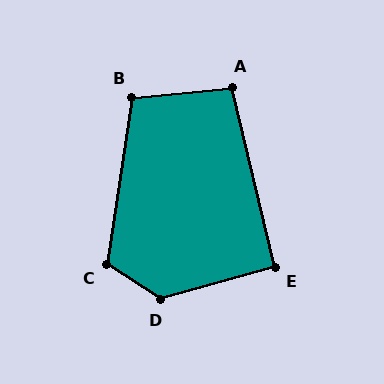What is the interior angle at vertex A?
Approximately 98 degrees (obtuse).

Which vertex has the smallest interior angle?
E, at approximately 92 degrees.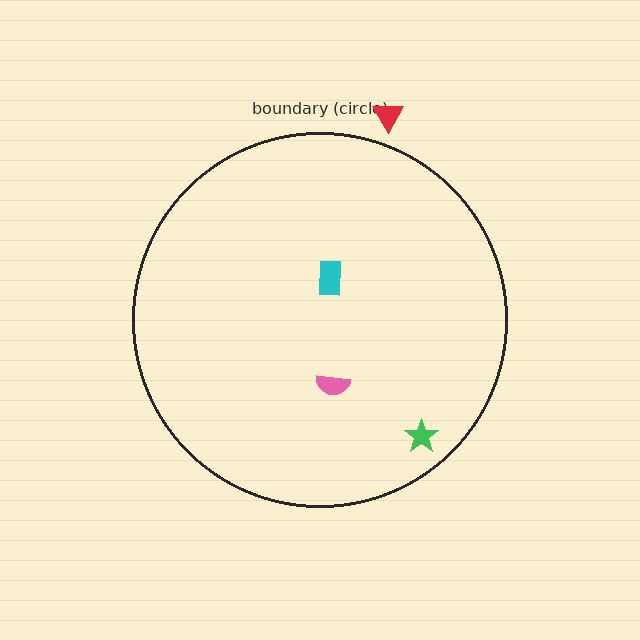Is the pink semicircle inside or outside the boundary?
Inside.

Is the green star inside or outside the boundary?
Inside.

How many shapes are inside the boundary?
3 inside, 1 outside.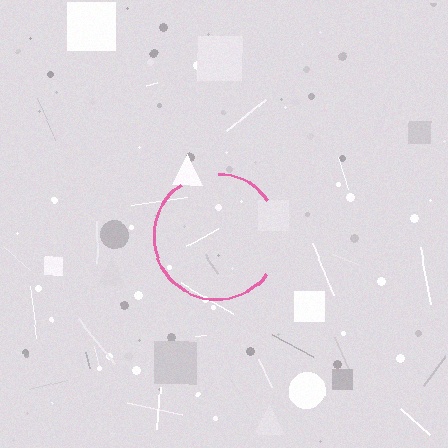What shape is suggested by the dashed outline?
The dashed outline suggests a circle.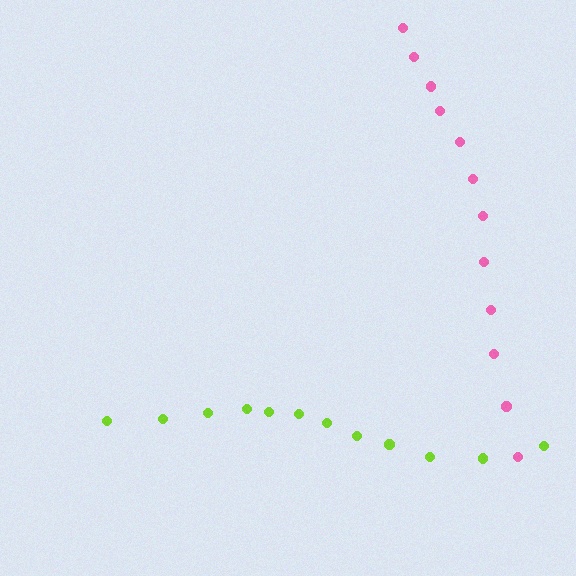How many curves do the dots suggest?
There are 2 distinct paths.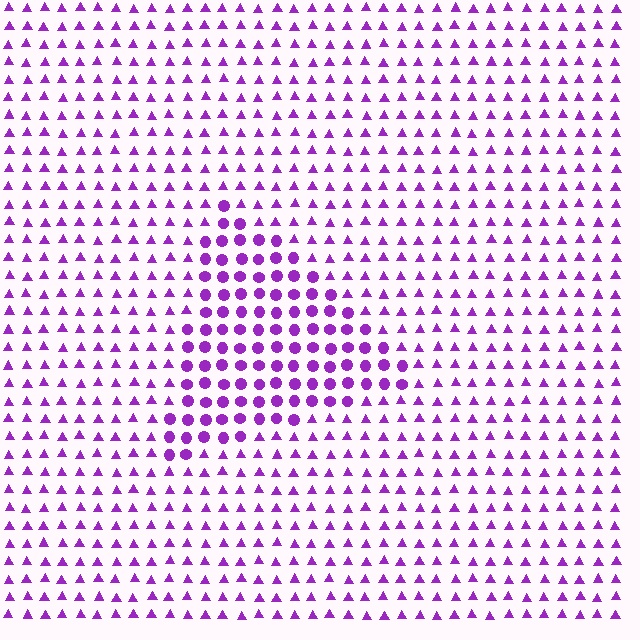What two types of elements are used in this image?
The image uses circles inside the triangle region and triangles outside it.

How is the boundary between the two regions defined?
The boundary is defined by a change in element shape: circles inside vs. triangles outside. All elements share the same color and spacing.